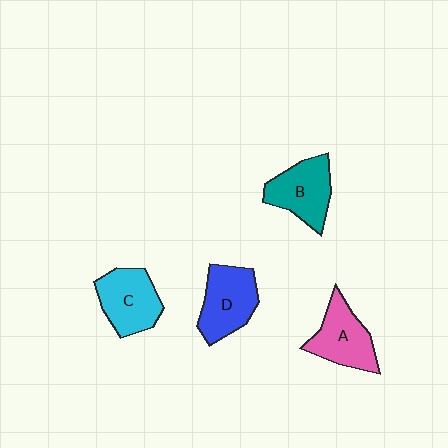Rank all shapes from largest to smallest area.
From largest to smallest: D (blue), C (cyan), B (teal), A (pink).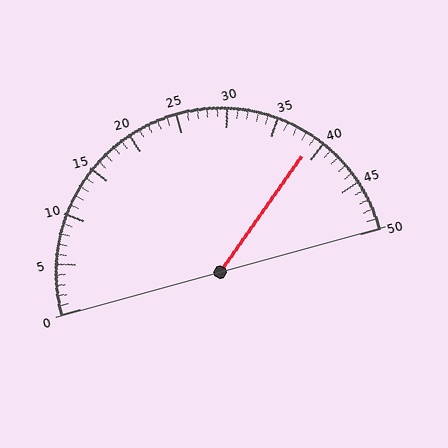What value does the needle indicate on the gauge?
The needle indicates approximately 39.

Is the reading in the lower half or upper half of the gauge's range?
The reading is in the upper half of the range (0 to 50).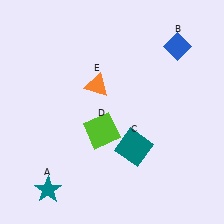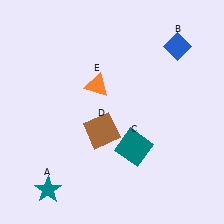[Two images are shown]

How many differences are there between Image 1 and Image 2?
There is 1 difference between the two images.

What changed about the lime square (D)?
In Image 1, D is lime. In Image 2, it changed to brown.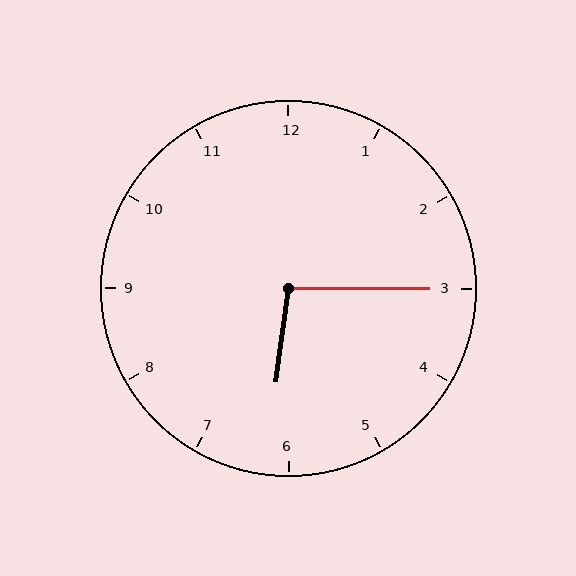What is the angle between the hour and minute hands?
Approximately 98 degrees.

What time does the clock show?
6:15.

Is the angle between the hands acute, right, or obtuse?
It is obtuse.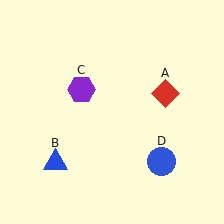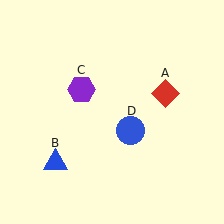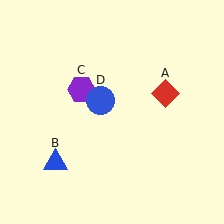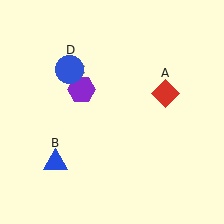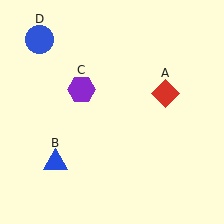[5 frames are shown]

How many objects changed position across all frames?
1 object changed position: blue circle (object D).